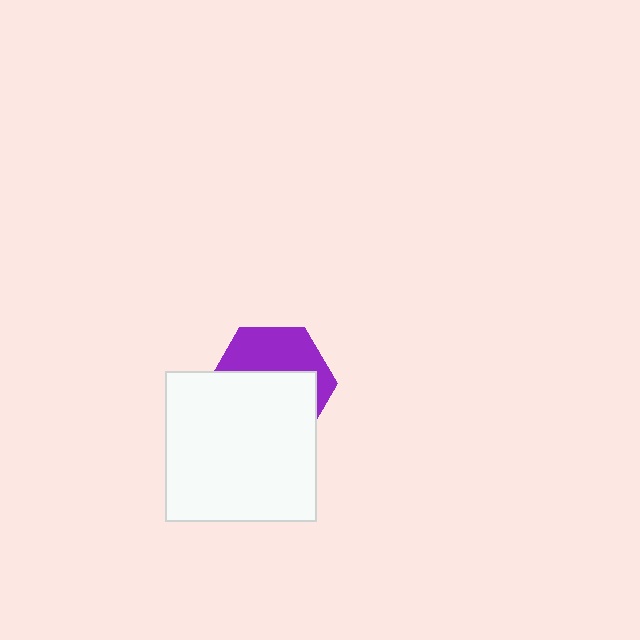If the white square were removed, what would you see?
You would see the complete purple hexagon.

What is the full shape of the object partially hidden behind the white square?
The partially hidden object is a purple hexagon.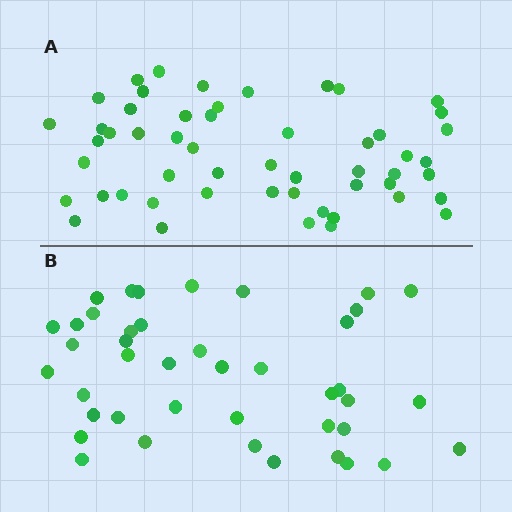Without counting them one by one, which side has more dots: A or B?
Region A (the top region) has more dots.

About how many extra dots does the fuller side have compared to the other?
Region A has roughly 12 or so more dots than region B.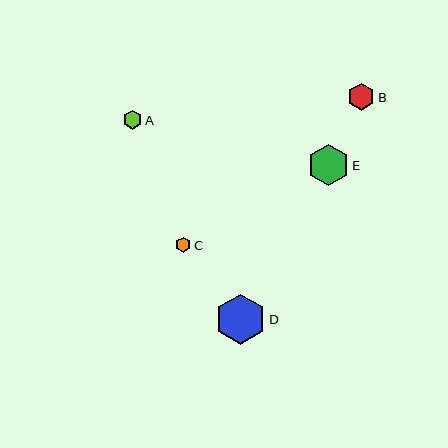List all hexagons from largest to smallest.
From largest to smallest: D, E, B, A, C.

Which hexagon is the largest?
Hexagon D is the largest with a size of approximately 50 pixels.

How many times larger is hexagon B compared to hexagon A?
Hexagon B is approximately 1.4 times the size of hexagon A.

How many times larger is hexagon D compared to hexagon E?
Hexagon D is approximately 1.2 times the size of hexagon E.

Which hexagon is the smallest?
Hexagon C is the smallest with a size of approximately 15 pixels.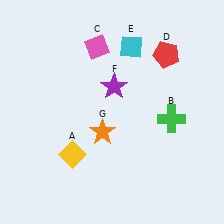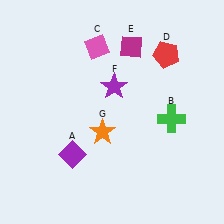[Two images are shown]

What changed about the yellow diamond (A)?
In Image 1, A is yellow. In Image 2, it changed to purple.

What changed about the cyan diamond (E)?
In Image 1, E is cyan. In Image 2, it changed to magenta.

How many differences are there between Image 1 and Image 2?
There are 2 differences between the two images.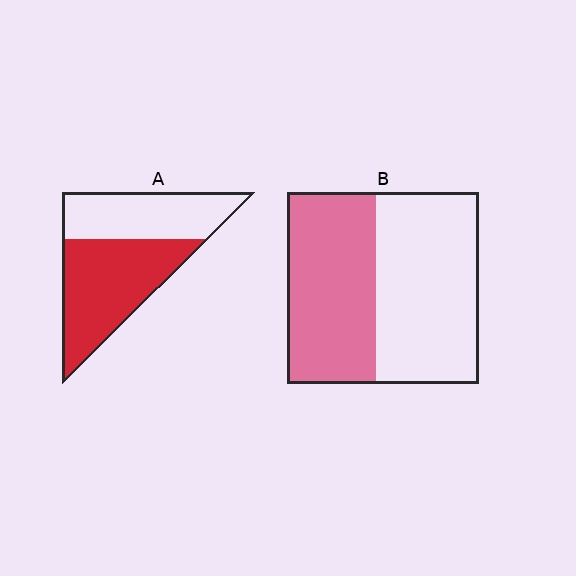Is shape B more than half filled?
Roughly half.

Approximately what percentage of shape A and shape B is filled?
A is approximately 55% and B is approximately 45%.